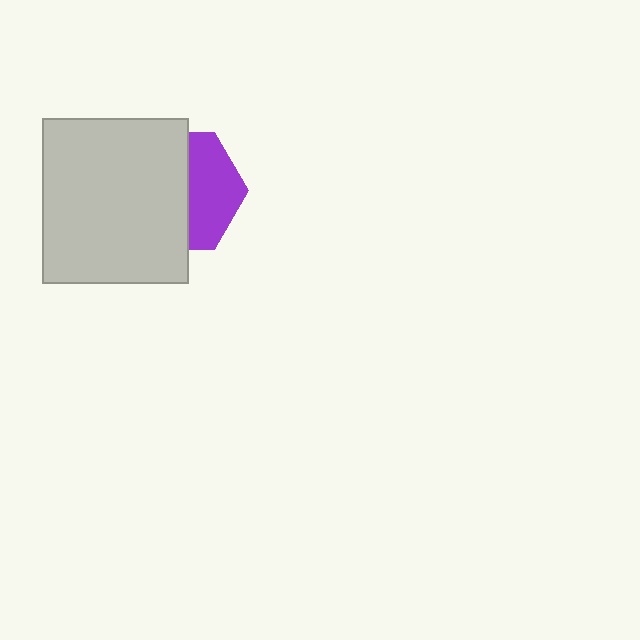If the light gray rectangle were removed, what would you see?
You would see the complete purple hexagon.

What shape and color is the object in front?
The object in front is a light gray rectangle.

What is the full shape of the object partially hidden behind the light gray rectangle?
The partially hidden object is a purple hexagon.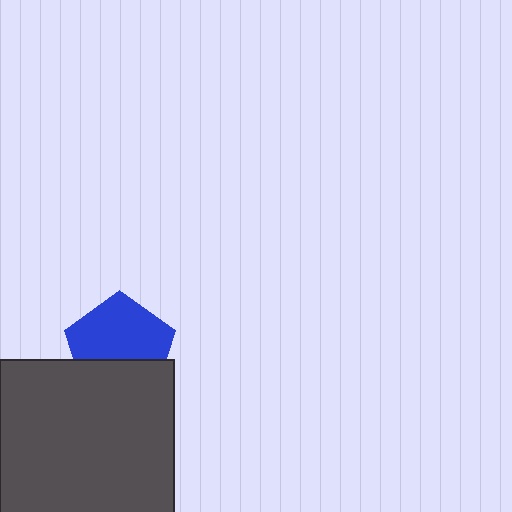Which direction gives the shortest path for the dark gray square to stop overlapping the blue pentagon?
Moving down gives the shortest separation.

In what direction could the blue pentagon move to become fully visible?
The blue pentagon could move up. That would shift it out from behind the dark gray square entirely.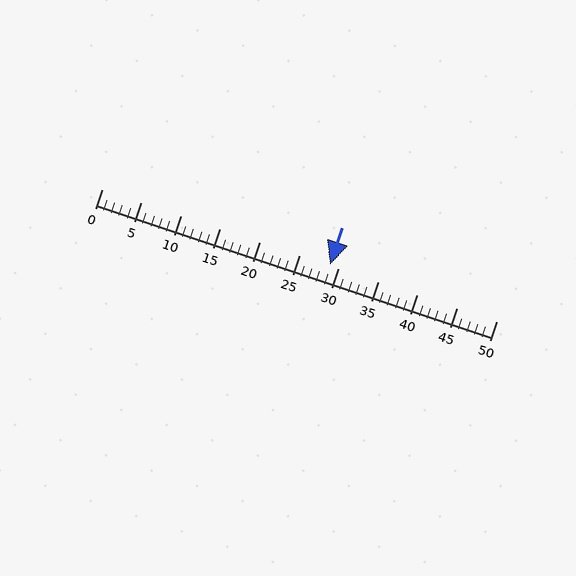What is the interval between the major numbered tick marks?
The major tick marks are spaced 5 units apart.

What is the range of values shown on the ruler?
The ruler shows values from 0 to 50.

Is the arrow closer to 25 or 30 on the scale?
The arrow is closer to 30.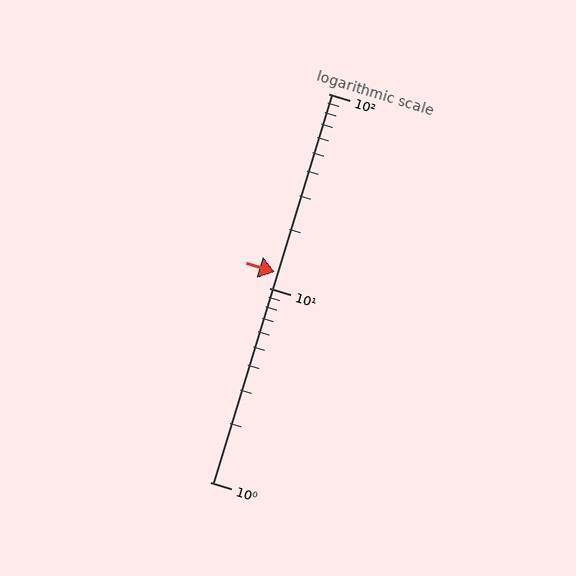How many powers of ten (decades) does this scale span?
The scale spans 2 decades, from 1 to 100.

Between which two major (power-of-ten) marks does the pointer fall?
The pointer is between 10 and 100.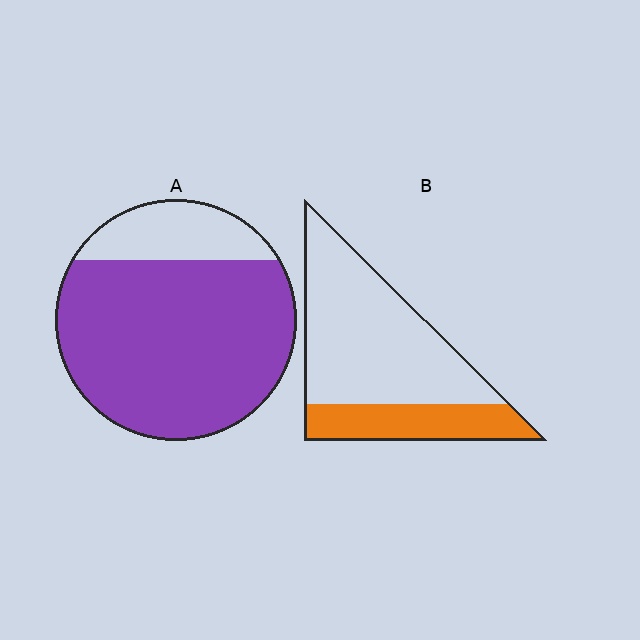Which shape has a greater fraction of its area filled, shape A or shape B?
Shape A.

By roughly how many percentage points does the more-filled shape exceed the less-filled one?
By roughly 50 percentage points (A over B).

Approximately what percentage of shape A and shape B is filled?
A is approximately 80% and B is approximately 30%.